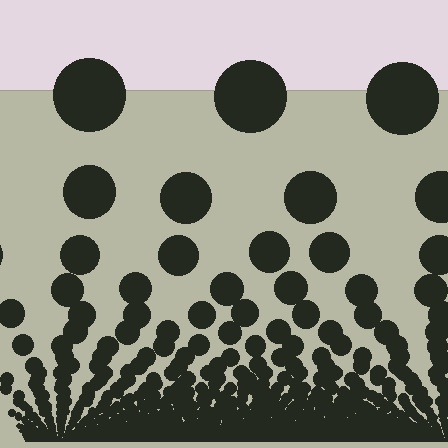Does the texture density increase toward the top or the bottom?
Density increases toward the bottom.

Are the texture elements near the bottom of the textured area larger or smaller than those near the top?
Smaller. The gradient is inverted — elements near the bottom are smaller and denser.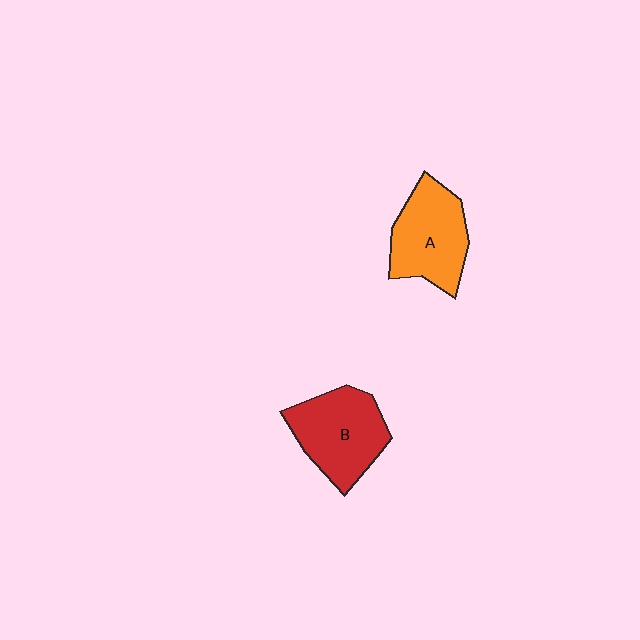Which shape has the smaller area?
Shape A (orange).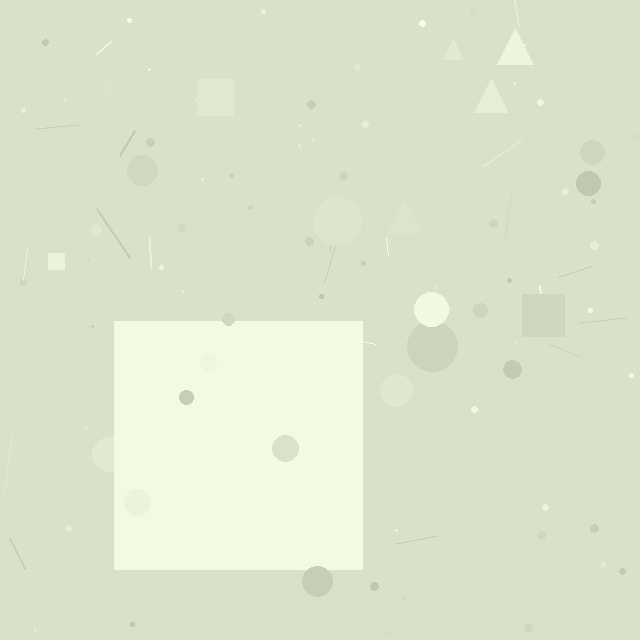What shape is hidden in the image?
A square is hidden in the image.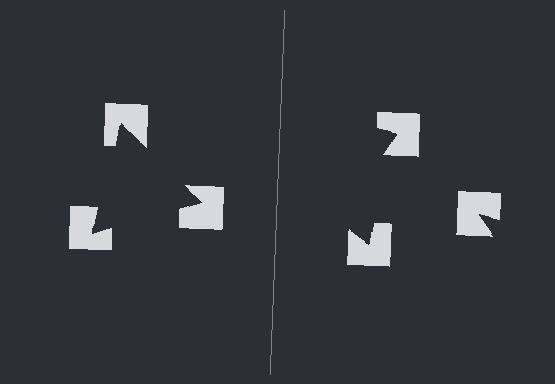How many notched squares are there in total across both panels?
6 — 3 on each side.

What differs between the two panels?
The notched squares are positioned identically on both sides; only the wedge orientations differ. On the left they align to a triangle; on the right they are misaligned.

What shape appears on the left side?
An illusory triangle.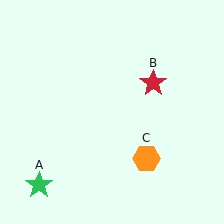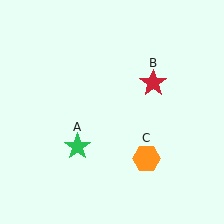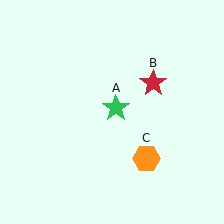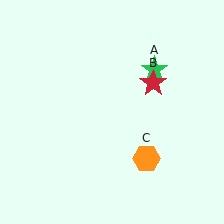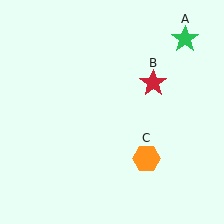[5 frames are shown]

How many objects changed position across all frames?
1 object changed position: green star (object A).